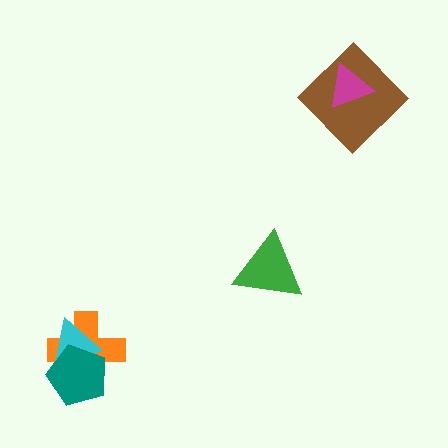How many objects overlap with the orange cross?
2 objects overlap with the orange cross.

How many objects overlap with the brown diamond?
1 object overlaps with the brown diamond.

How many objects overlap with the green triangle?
0 objects overlap with the green triangle.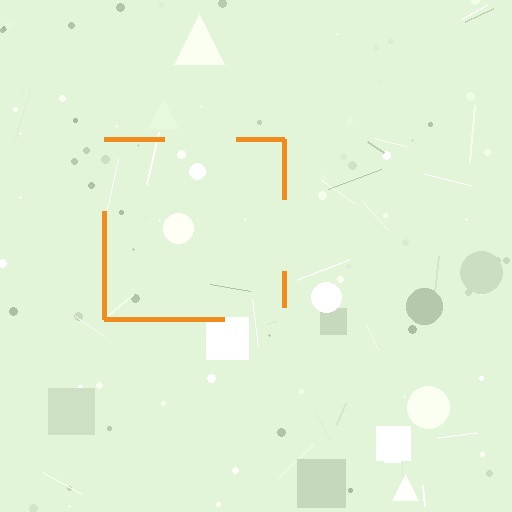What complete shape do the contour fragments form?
The contour fragments form a square.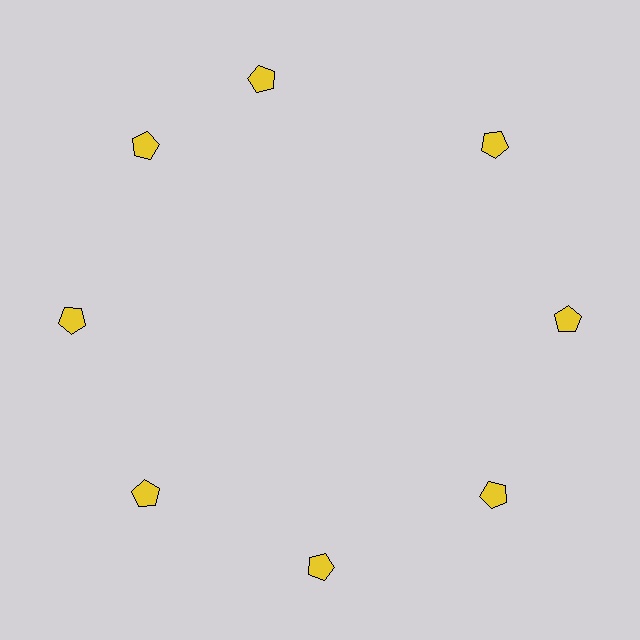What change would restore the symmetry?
The symmetry would be restored by rotating it back into even spacing with its neighbors so that all 8 pentagons sit at equal angles and equal distance from the center.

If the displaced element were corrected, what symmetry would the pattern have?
It would have 8-fold rotational symmetry — the pattern would map onto itself every 45 degrees.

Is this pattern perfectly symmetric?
No. The 8 yellow pentagons are arranged in a ring, but one element near the 12 o'clock position is rotated out of alignment along the ring, breaking the 8-fold rotational symmetry.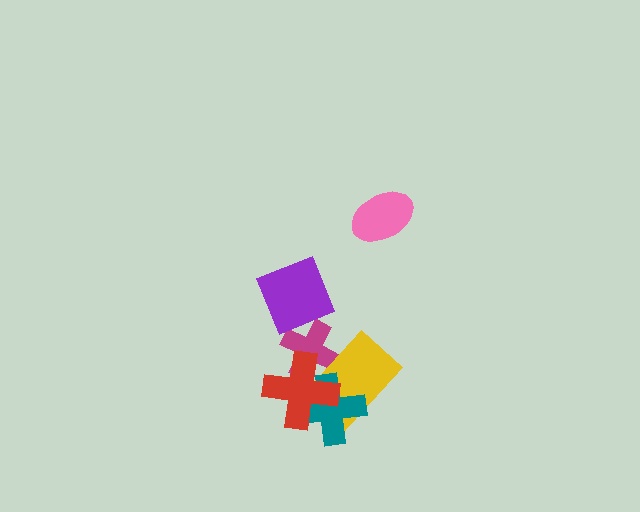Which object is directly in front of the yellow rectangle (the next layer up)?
The teal cross is directly in front of the yellow rectangle.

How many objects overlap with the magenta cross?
3 objects overlap with the magenta cross.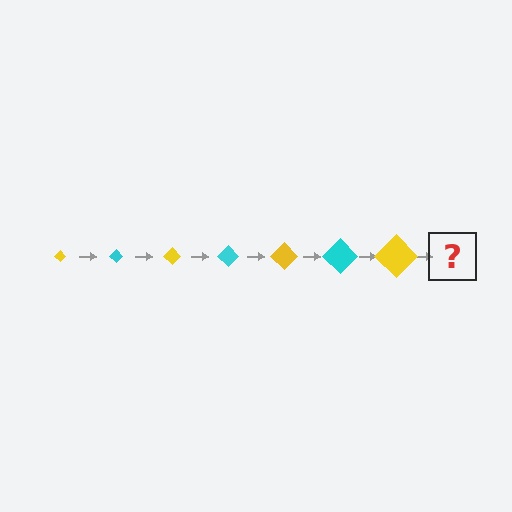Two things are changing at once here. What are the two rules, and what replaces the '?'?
The two rules are that the diamond grows larger each step and the color cycles through yellow and cyan. The '?' should be a cyan diamond, larger than the previous one.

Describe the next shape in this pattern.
It should be a cyan diamond, larger than the previous one.